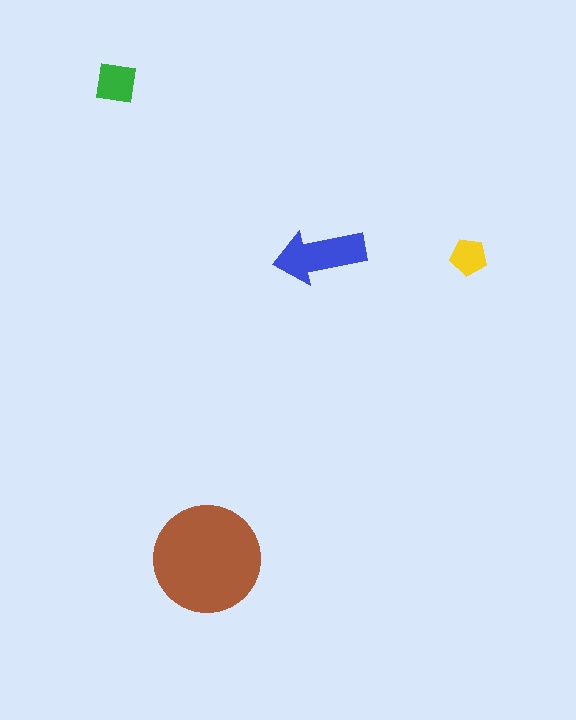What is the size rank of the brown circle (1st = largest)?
1st.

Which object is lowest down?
The brown circle is bottommost.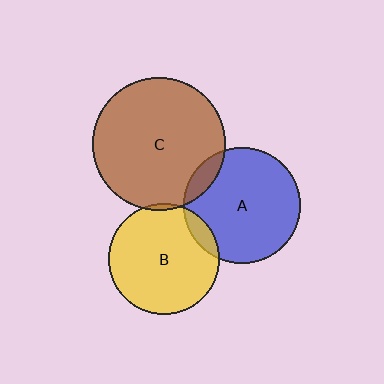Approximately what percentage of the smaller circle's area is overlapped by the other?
Approximately 10%.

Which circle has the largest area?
Circle C (brown).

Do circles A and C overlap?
Yes.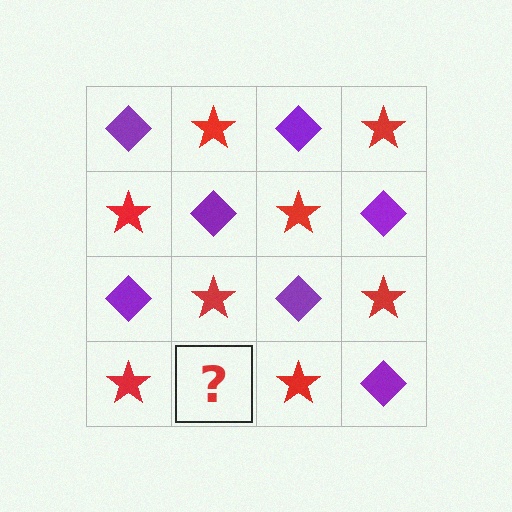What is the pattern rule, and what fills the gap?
The rule is that it alternates purple diamond and red star in a checkerboard pattern. The gap should be filled with a purple diamond.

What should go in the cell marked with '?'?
The missing cell should contain a purple diamond.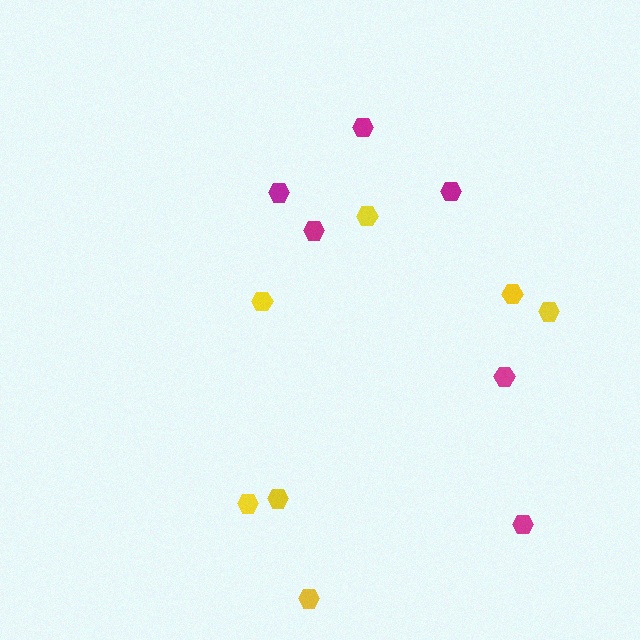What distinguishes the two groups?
There are 2 groups: one group of magenta hexagons (6) and one group of yellow hexagons (7).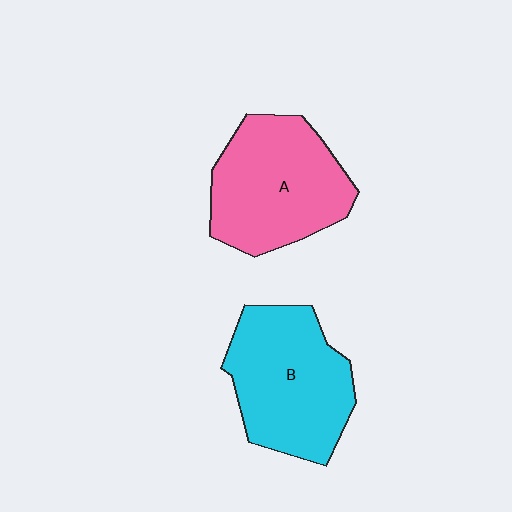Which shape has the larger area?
Shape B (cyan).